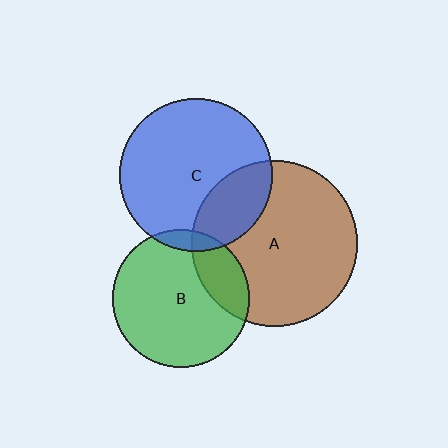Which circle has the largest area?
Circle A (brown).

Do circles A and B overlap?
Yes.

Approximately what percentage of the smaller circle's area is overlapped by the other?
Approximately 20%.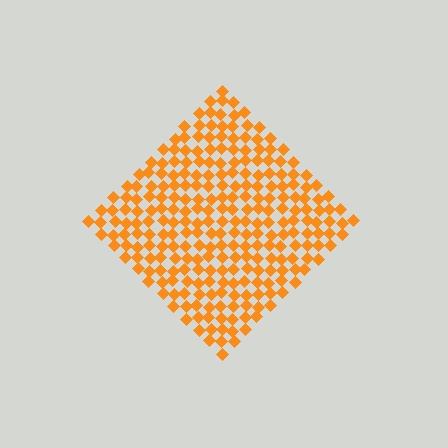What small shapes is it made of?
It is made of small diamonds.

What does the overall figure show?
The overall figure shows a diamond.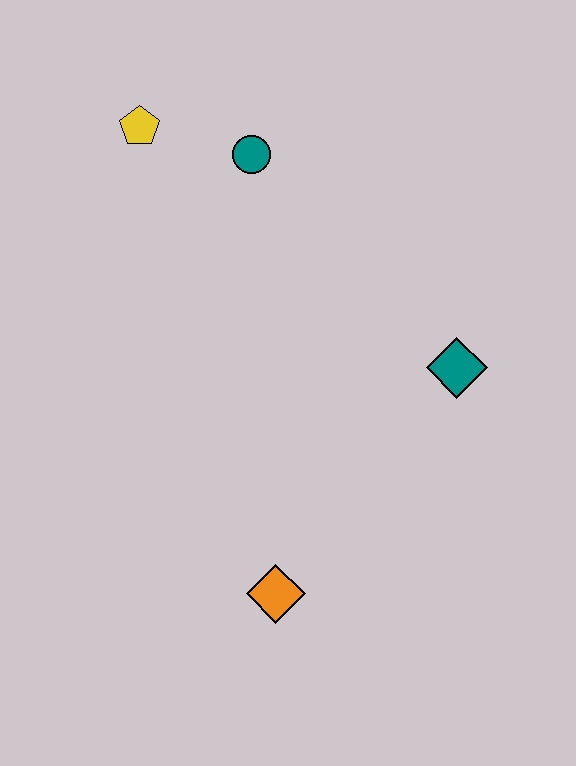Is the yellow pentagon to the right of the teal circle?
No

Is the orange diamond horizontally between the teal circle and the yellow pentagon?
No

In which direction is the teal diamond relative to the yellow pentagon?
The teal diamond is to the right of the yellow pentagon.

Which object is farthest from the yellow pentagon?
The orange diamond is farthest from the yellow pentagon.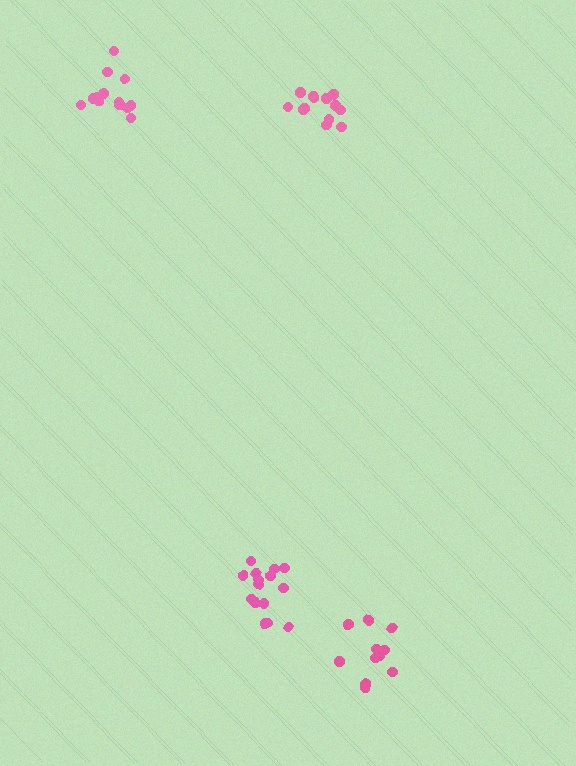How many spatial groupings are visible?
There are 4 spatial groupings.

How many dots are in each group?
Group 1: 13 dots, Group 2: 15 dots, Group 3: 11 dots, Group 4: 13 dots (52 total).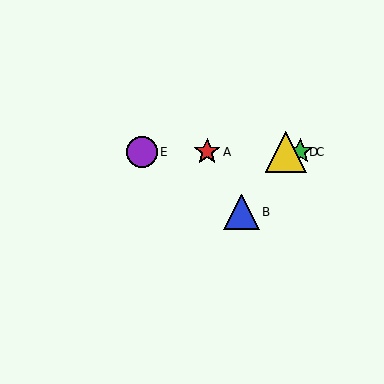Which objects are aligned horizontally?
Objects A, C, D, E are aligned horizontally.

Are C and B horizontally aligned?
No, C is at y≈152 and B is at y≈212.